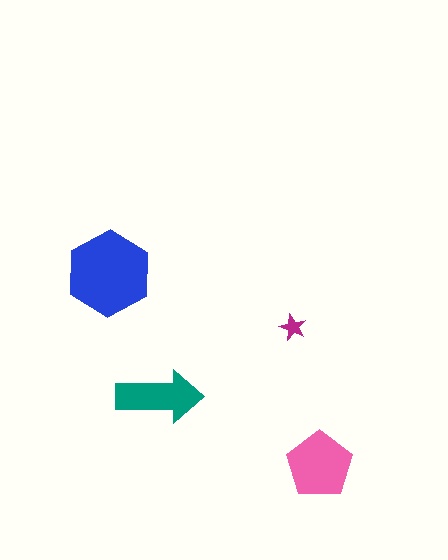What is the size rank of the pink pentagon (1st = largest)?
2nd.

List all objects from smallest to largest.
The magenta star, the teal arrow, the pink pentagon, the blue hexagon.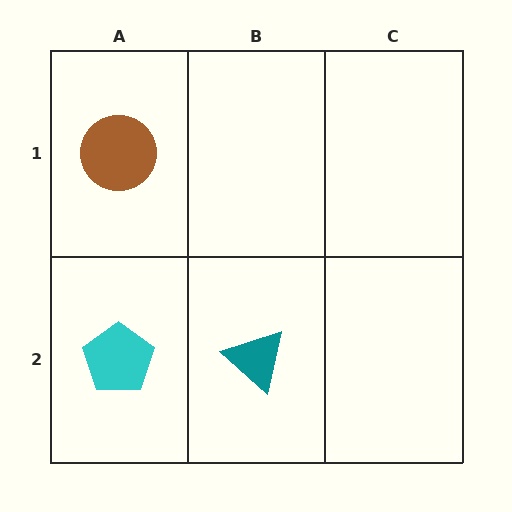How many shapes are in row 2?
2 shapes.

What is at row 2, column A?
A cyan pentagon.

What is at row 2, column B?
A teal triangle.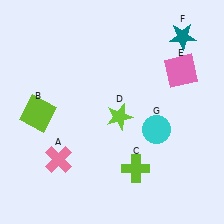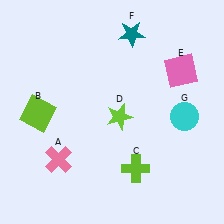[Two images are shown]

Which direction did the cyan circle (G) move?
The cyan circle (G) moved right.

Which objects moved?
The objects that moved are: the teal star (F), the cyan circle (G).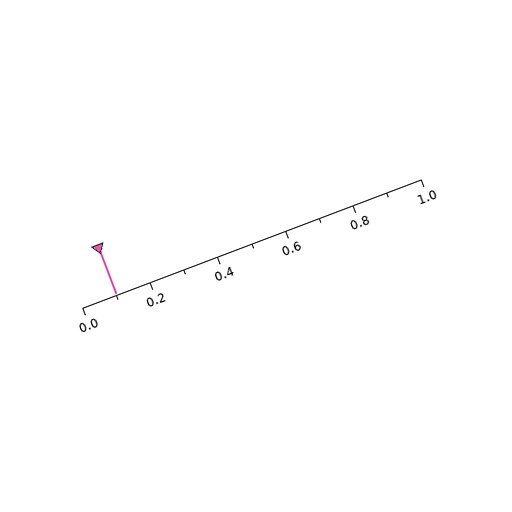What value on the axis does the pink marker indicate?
The marker indicates approximately 0.1.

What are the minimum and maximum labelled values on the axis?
The axis runs from 0.0 to 1.0.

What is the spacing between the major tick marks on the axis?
The major ticks are spaced 0.2 apart.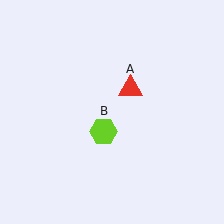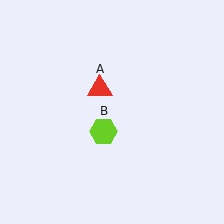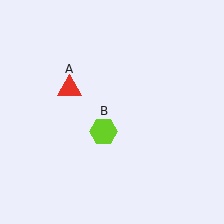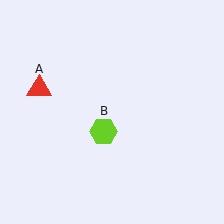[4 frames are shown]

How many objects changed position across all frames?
1 object changed position: red triangle (object A).